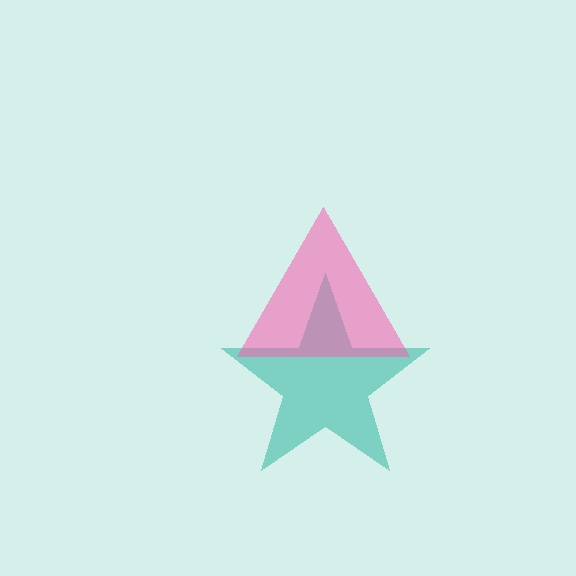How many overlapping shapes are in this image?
There are 2 overlapping shapes in the image.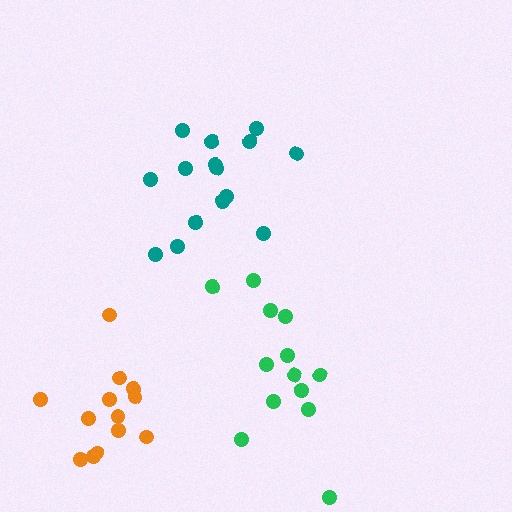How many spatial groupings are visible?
There are 3 spatial groupings.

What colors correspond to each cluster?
The clusters are colored: teal, green, orange.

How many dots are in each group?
Group 1: 15 dots, Group 2: 13 dots, Group 3: 13 dots (41 total).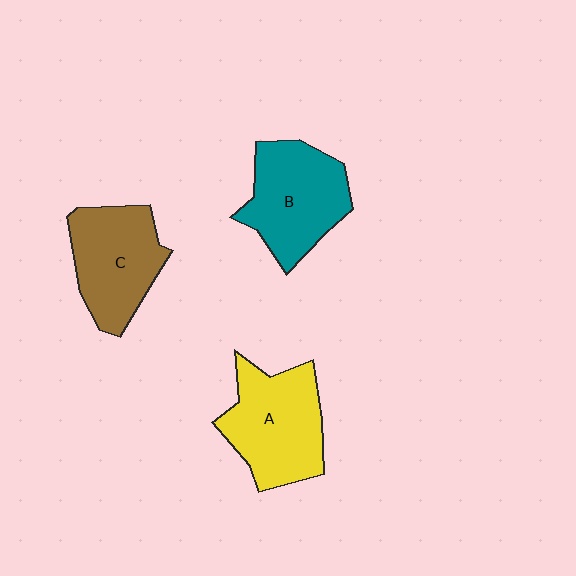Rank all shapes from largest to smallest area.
From largest to smallest: A (yellow), B (teal), C (brown).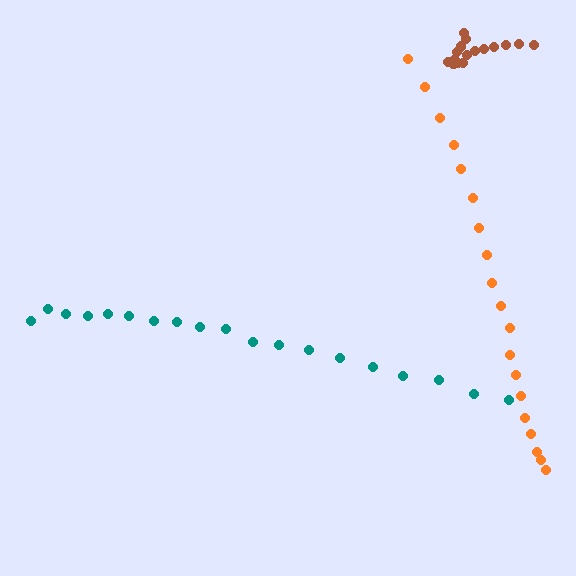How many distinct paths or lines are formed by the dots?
There are 3 distinct paths.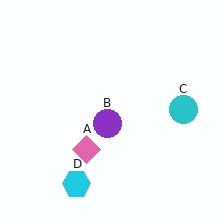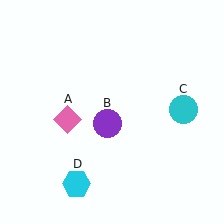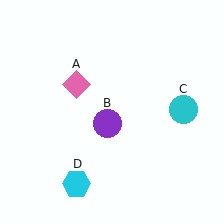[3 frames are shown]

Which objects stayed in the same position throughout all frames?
Purple circle (object B) and cyan circle (object C) and cyan hexagon (object D) remained stationary.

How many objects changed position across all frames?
1 object changed position: pink diamond (object A).